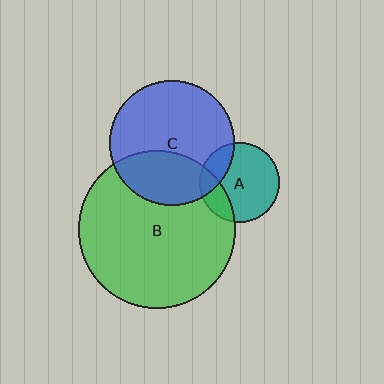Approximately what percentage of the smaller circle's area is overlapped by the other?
Approximately 35%.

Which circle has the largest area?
Circle B (green).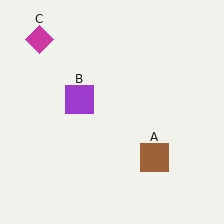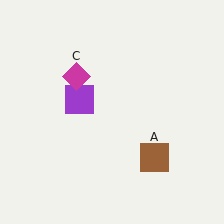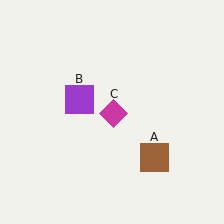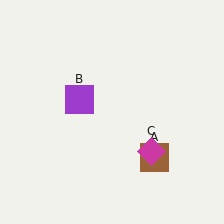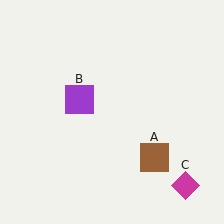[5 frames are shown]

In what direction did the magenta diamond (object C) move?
The magenta diamond (object C) moved down and to the right.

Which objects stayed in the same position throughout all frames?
Brown square (object A) and purple square (object B) remained stationary.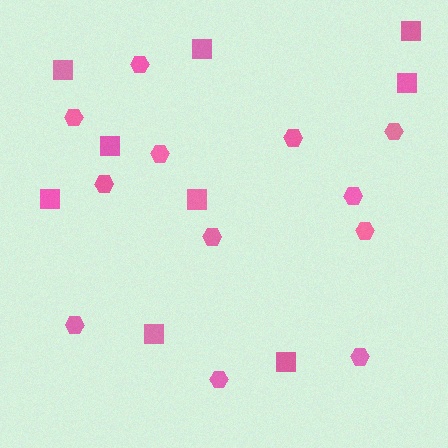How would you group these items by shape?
There are 2 groups: one group of hexagons (12) and one group of squares (9).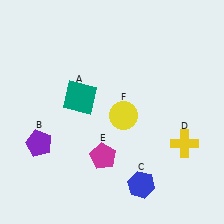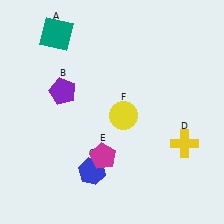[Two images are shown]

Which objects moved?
The objects that moved are: the teal square (A), the purple pentagon (B), the blue hexagon (C).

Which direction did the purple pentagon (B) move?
The purple pentagon (B) moved up.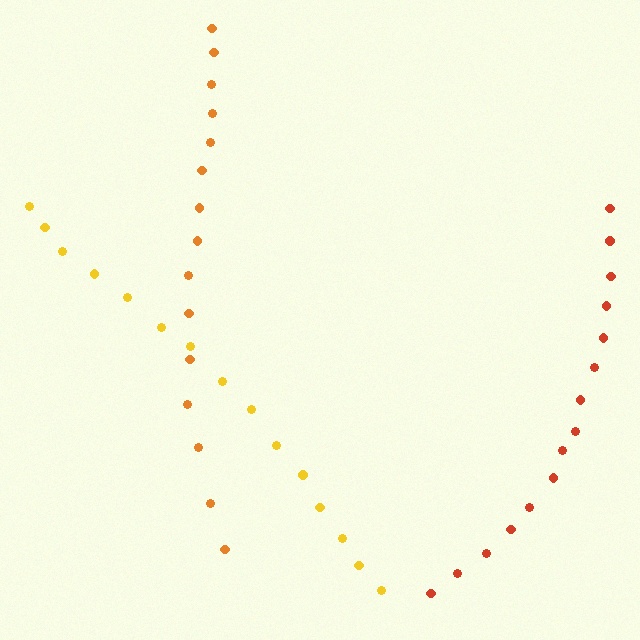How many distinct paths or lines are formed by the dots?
There are 3 distinct paths.